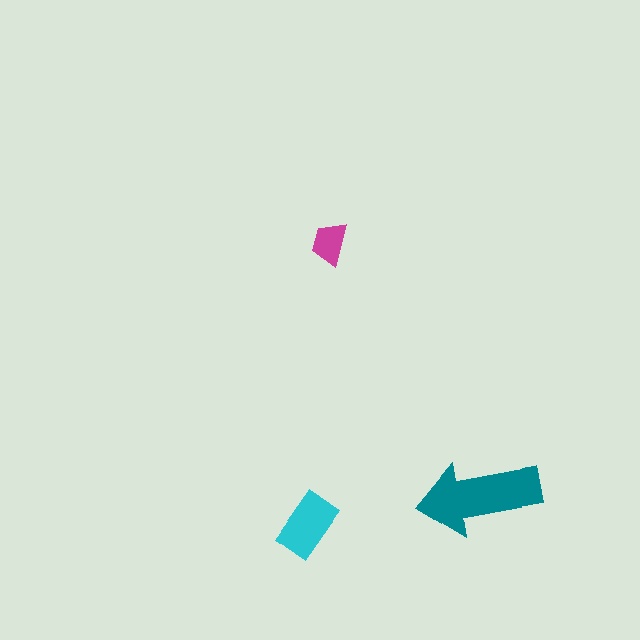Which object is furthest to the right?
The teal arrow is rightmost.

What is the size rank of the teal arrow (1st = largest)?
1st.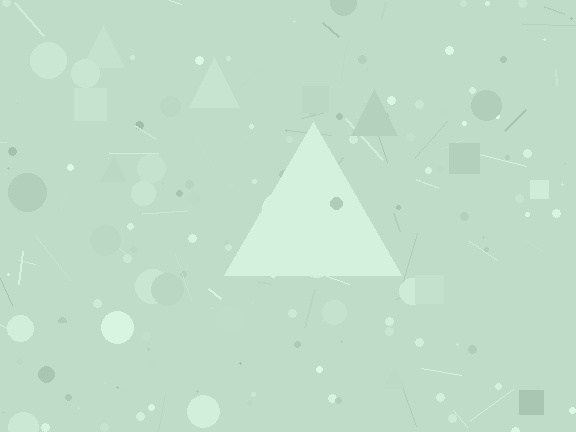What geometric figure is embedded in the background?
A triangle is embedded in the background.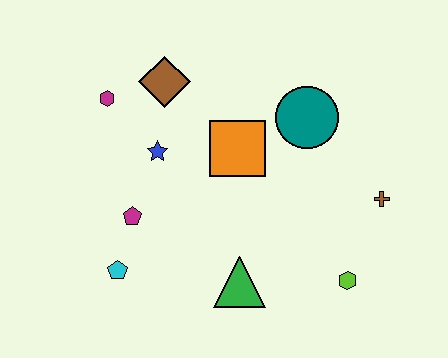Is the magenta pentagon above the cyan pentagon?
Yes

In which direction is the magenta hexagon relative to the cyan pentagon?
The magenta hexagon is above the cyan pentagon.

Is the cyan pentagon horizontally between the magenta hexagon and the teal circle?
Yes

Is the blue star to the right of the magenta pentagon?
Yes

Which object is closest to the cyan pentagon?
The magenta pentagon is closest to the cyan pentagon.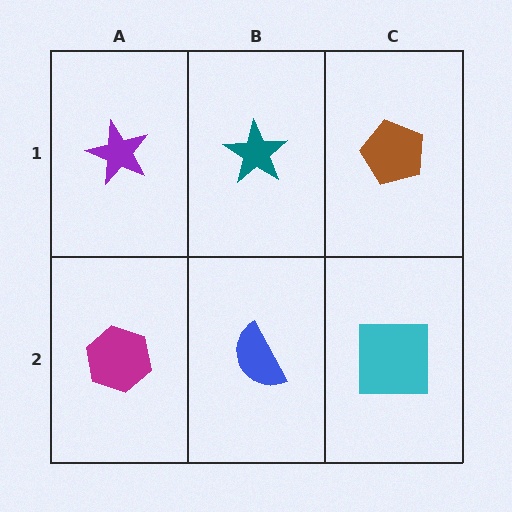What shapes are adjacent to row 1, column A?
A magenta hexagon (row 2, column A), a teal star (row 1, column B).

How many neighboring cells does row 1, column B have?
3.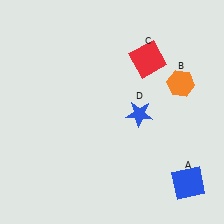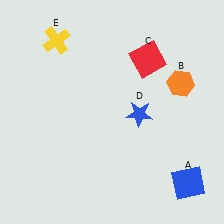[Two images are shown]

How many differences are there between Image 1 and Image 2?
There is 1 difference between the two images.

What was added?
A yellow cross (E) was added in Image 2.